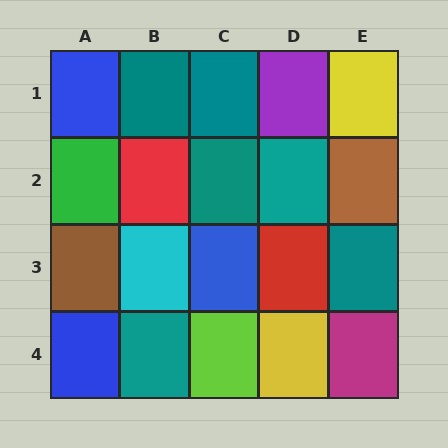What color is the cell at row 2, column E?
Brown.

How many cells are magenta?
1 cell is magenta.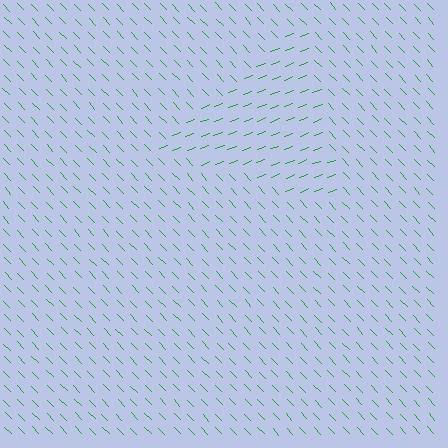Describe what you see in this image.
The image is filled with small green line segments. A triangle region in the image has lines oriented differently from the surrounding lines, creating a visible texture boundary.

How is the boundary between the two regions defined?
The boundary is defined purely by a change in line orientation (approximately 67 degrees difference). All lines are the same color and thickness.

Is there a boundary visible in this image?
Yes, there is a texture boundary formed by a change in line orientation.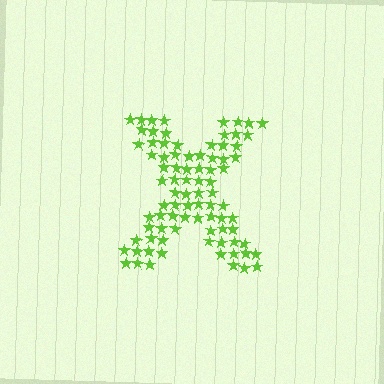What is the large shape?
The large shape is the letter X.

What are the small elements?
The small elements are stars.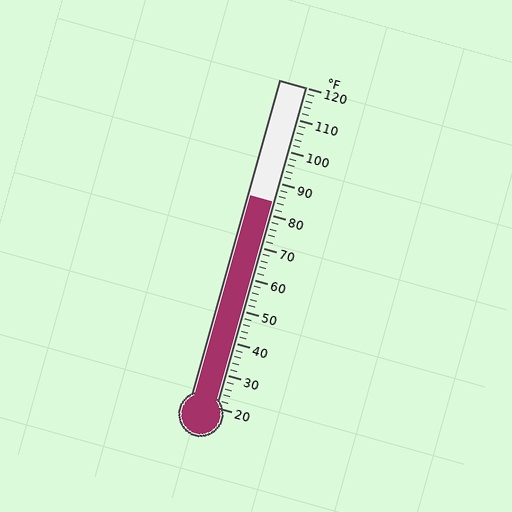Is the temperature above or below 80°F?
The temperature is above 80°F.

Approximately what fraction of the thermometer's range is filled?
The thermometer is filled to approximately 65% of its range.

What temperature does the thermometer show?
The thermometer shows approximately 84°F.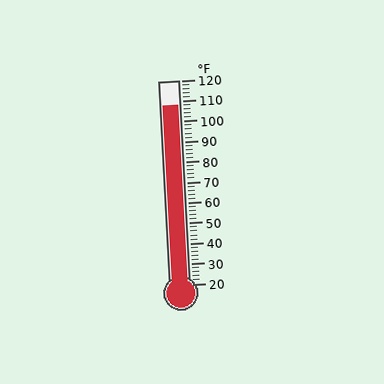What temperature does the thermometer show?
The thermometer shows approximately 108°F.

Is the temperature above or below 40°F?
The temperature is above 40°F.